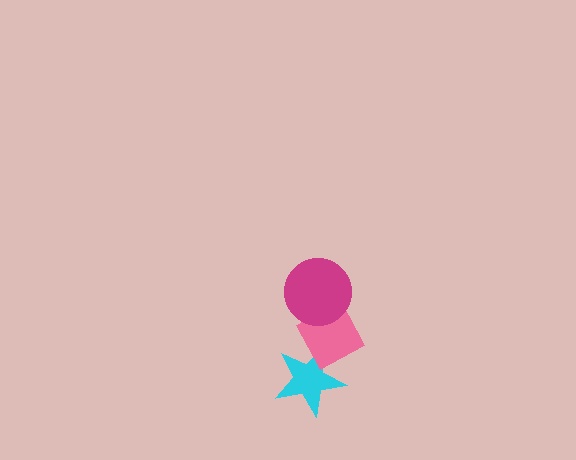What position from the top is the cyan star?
The cyan star is 3rd from the top.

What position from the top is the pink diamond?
The pink diamond is 2nd from the top.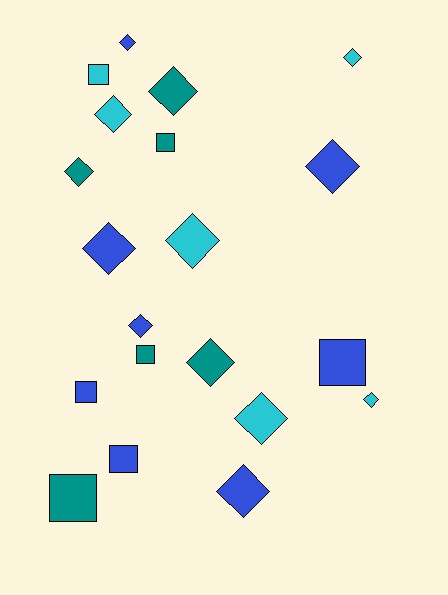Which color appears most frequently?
Blue, with 8 objects.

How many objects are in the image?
There are 20 objects.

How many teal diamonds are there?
There are 3 teal diamonds.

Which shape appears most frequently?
Diamond, with 13 objects.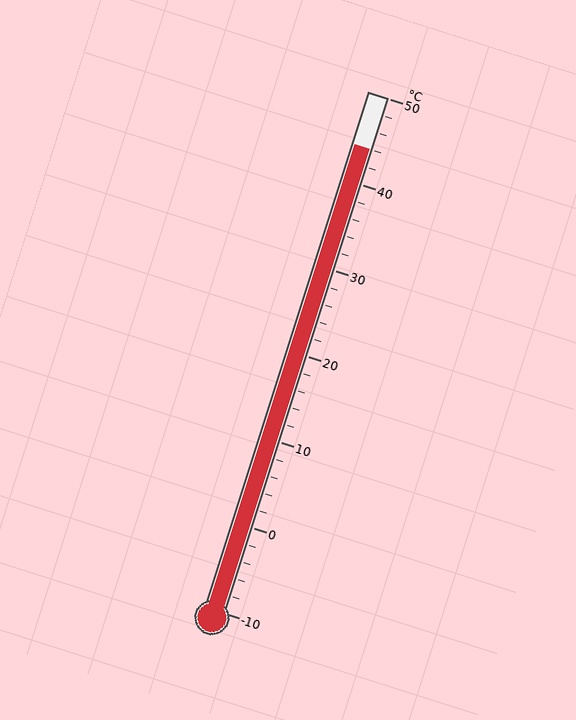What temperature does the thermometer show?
The thermometer shows approximately 44°C.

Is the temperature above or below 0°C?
The temperature is above 0°C.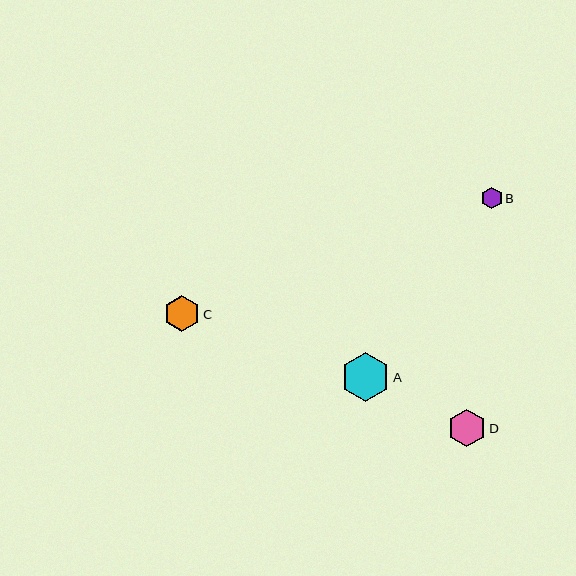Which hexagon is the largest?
Hexagon A is the largest with a size of approximately 49 pixels.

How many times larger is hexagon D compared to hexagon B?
Hexagon D is approximately 1.7 times the size of hexagon B.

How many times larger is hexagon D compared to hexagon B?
Hexagon D is approximately 1.7 times the size of hexagon B.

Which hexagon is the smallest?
Hexagon B is the smallest with a size of approximately 21 pixels.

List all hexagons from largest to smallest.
From largest to smallest: A, D, C, B.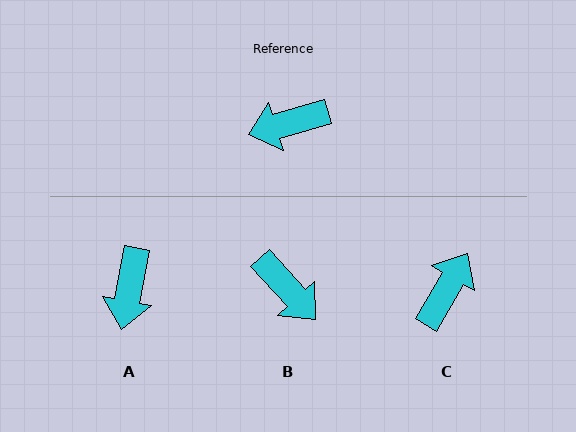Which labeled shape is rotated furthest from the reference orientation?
C, about 137 degrees away.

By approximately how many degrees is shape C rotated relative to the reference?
Approximately 137 degrees clockwise.